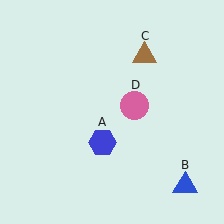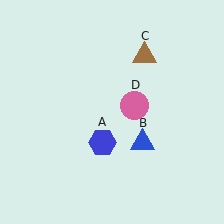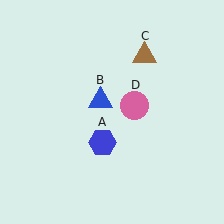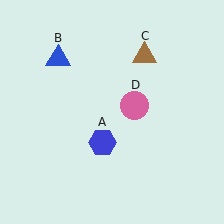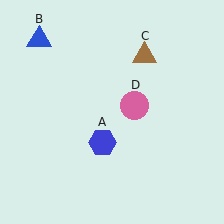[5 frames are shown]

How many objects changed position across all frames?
1 object changed position: blue triangle (object B).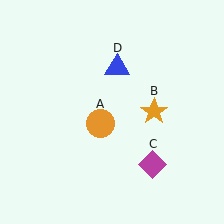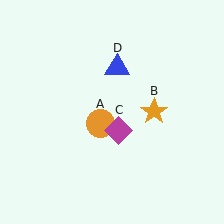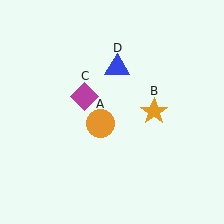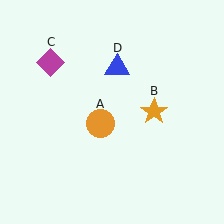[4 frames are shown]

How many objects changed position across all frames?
1 object changed position: magenta diamond (object C).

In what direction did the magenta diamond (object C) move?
The magenta diamond (object C) moved up and to the left.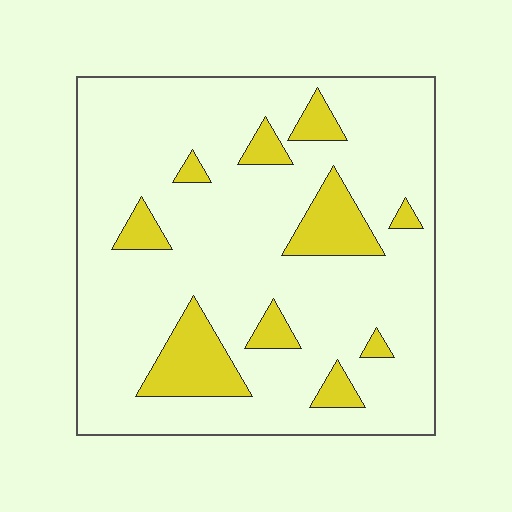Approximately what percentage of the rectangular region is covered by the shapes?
Approximately 15%.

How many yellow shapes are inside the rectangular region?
10.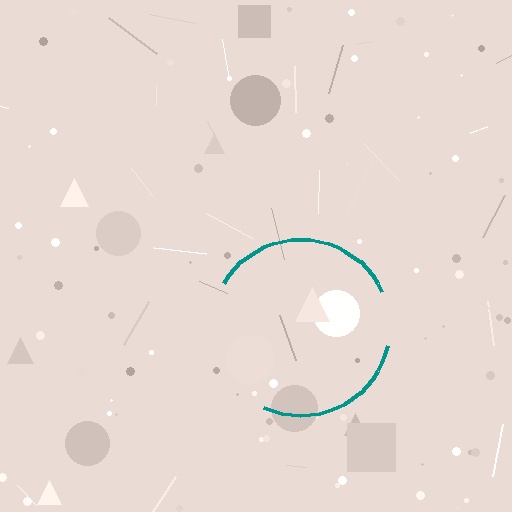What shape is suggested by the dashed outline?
The dashed outline suggests a circle.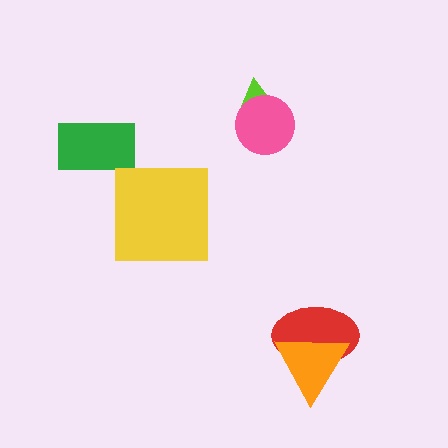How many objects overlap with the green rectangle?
0 objects overlap with the green rectangle.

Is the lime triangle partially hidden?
Yes, it is partially covered by another shape.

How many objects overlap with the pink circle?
1 object overlaps with the pink circle.